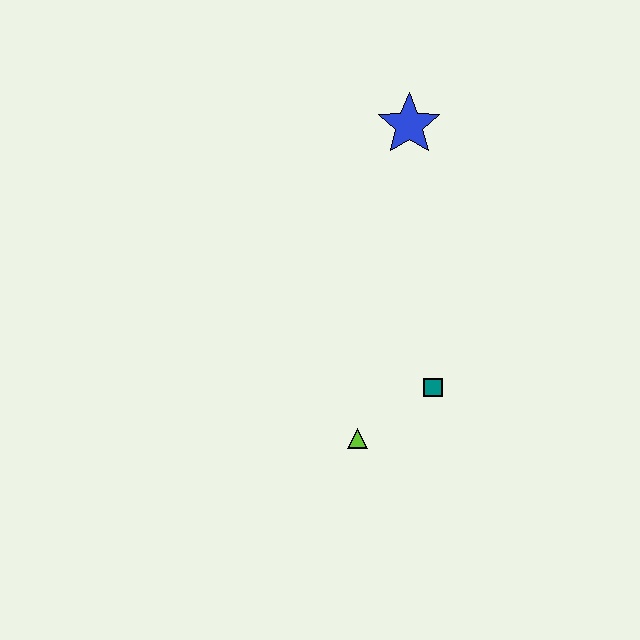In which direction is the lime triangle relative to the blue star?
The lime triangle is below the blue star.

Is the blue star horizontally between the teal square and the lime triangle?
Yes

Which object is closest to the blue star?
The teal square is closest to the blue star.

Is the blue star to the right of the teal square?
No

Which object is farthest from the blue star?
The lime triangle is farthest from the blue star.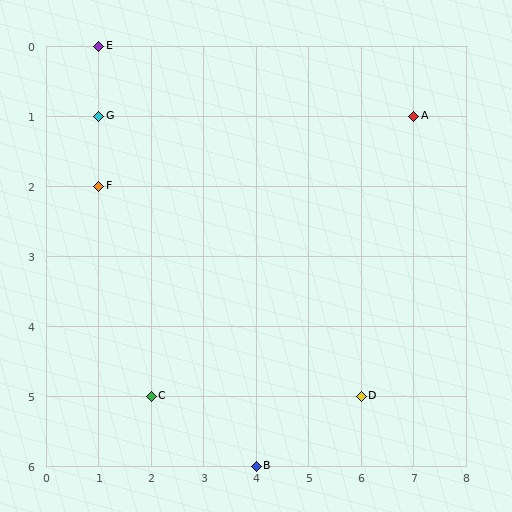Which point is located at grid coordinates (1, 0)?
Point E is at (1, 0).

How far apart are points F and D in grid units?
Points F and D are 5 columns and 3 rows apart (about 5.8 grid units diagonally).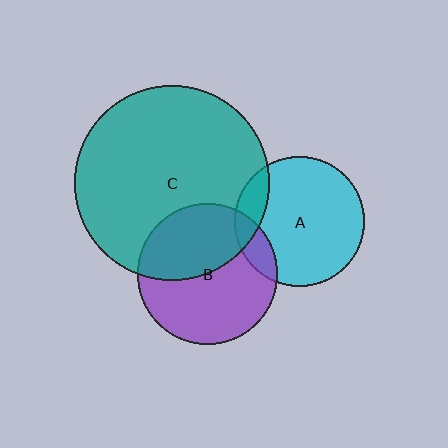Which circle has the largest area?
Circle C (teal).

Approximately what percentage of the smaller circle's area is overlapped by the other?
Approximately 40%.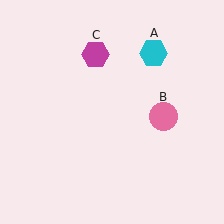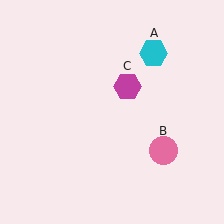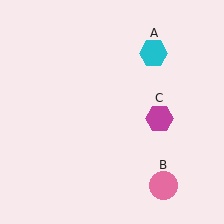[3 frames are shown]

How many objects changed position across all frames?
2 objects changed position: pink circle (object B), magenta hexagon (object C).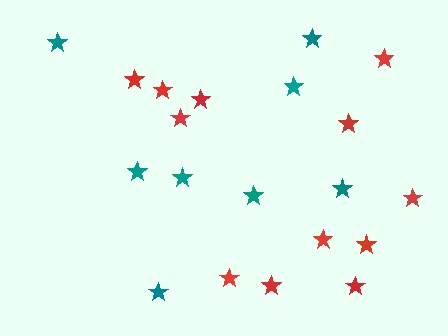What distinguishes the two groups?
There are 2 groups: one group of teal stars (8) and one group of red stars (12).